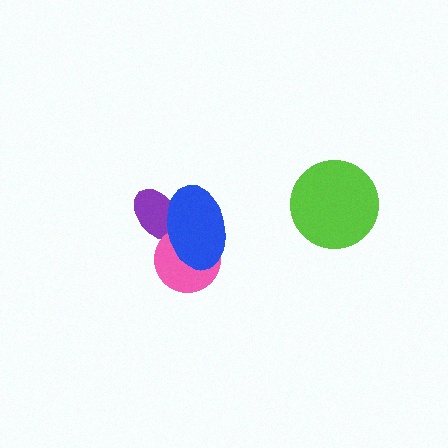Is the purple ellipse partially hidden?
Yes, it is partially covered by another shape.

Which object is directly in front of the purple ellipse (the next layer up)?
The pink circle is directly in front of the purple ellipse.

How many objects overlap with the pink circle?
2 objects overlap with the pink circle.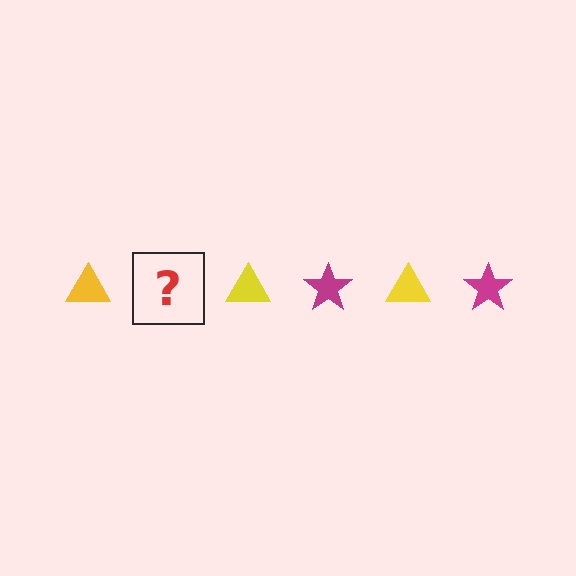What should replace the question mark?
The question mark should be replaced with a magenta star.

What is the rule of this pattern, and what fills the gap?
The rule is that the pattern alternates between yellow triangle and magenta star. The gap should be filled with a magenta star.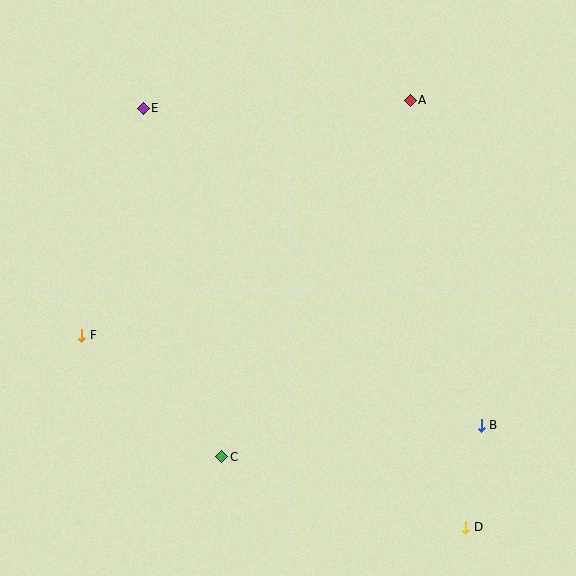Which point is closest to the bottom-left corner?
Point C is closest to the bottom-left corner.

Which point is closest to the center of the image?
Point C at (222, 457) is closest to the center.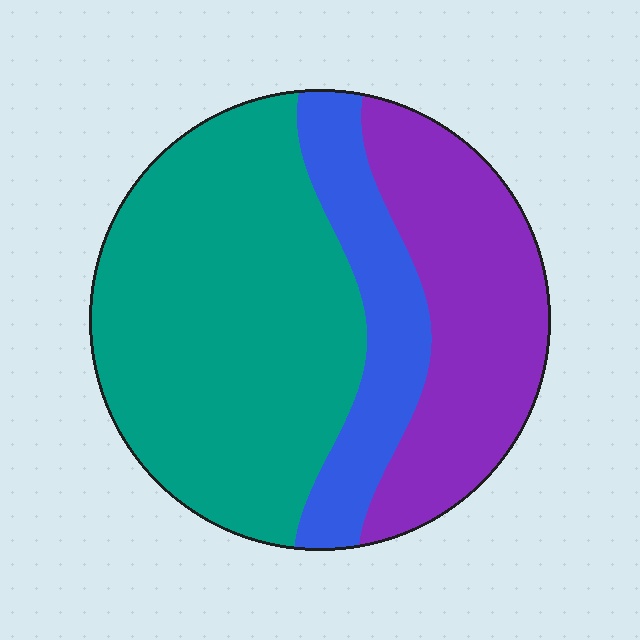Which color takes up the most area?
Teal, at roughly 55%.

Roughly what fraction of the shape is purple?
Purple takes up about one third (1/3) of the shape.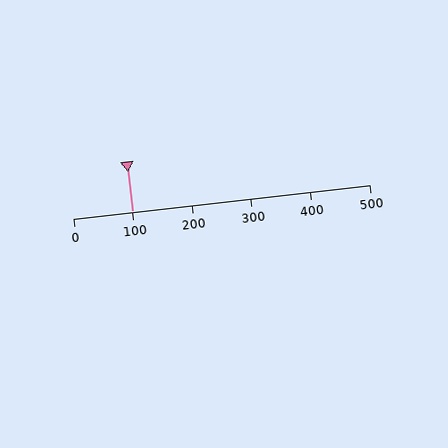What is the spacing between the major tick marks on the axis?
The major ticks are spaced 100 apart.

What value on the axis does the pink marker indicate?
The marker indicates approximately 100.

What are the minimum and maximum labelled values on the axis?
The axis runs from 0 to 500.